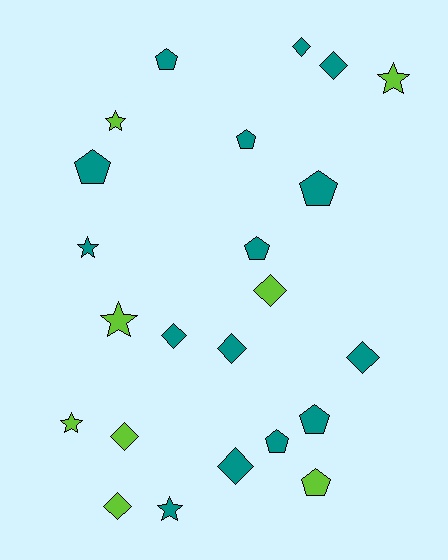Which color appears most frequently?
Teal, with 15 objects.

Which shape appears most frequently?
Diamond, with 9 objects.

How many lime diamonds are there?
There are 3 lime diamonds.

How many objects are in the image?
There are 23 objects.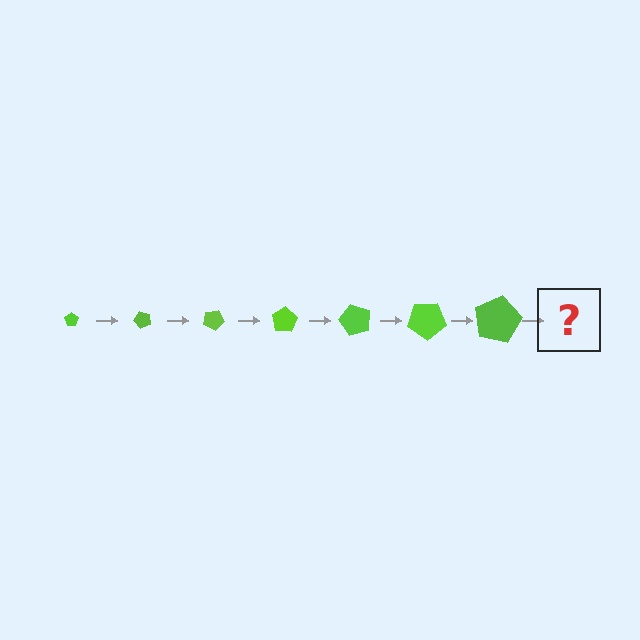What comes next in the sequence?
The next element should be a pentagon, larger than the previous one and rotated 350 degrees from the start.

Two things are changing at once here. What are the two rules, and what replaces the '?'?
The two rules are that the pentagon grows larger each step and it rotates 50 degrees each step. The '?' should be a pentagon, larger than the previous one and rotated 350 degrees from the start.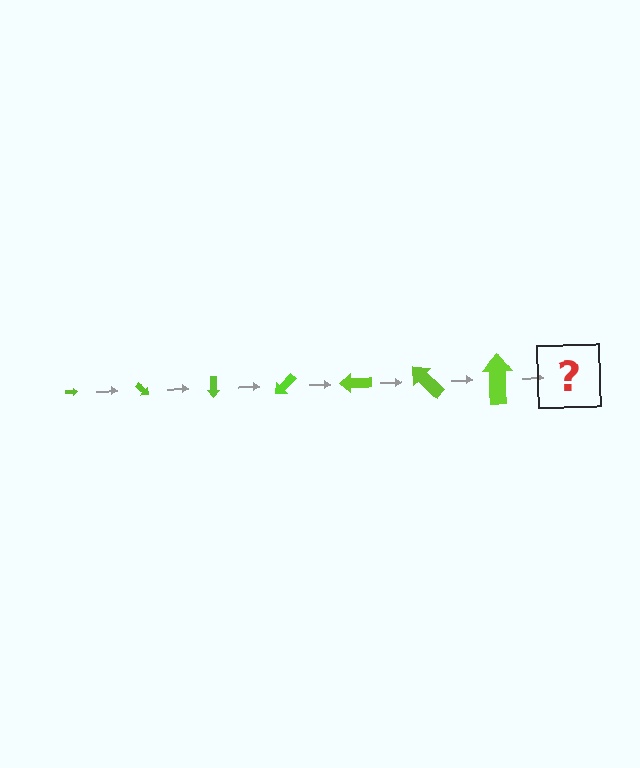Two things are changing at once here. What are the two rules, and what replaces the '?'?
The two rules are that the arrow grows larger each step and it rotates 45 degrees each step. The '?' should be an arrow, larger than the previous one and rotated 315 degrees from the start.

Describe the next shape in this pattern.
It should be an arrow, larger than the previous one and rotated 315 degrees from the start.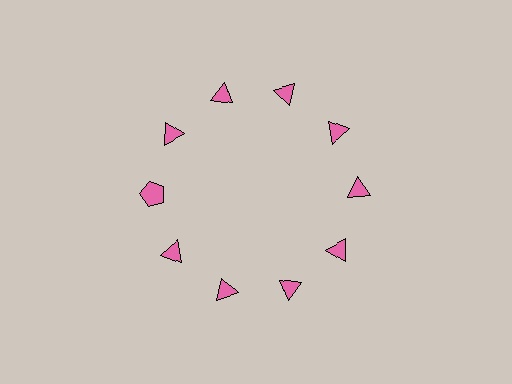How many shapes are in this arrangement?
There are 10 shapes arranged in a ring pattern.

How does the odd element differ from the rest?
It has a different shape: pentagon instead of triangle.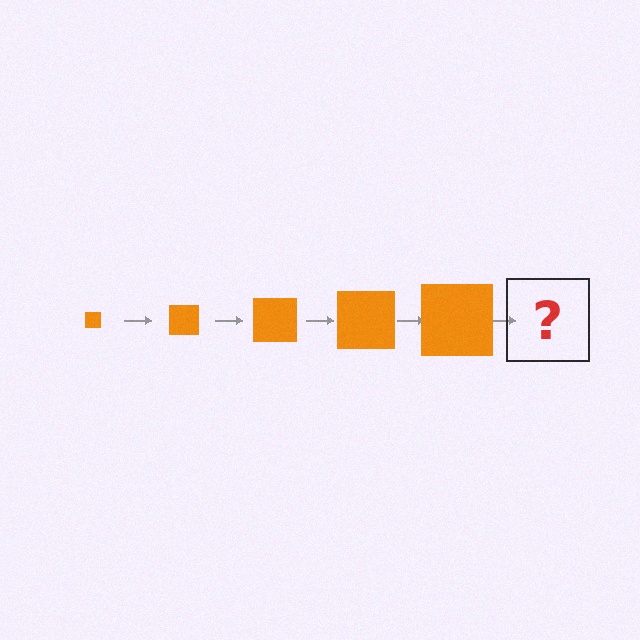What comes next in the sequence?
The next element should be an orange square, larger than the previous one.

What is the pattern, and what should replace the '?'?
The pattern is that the square gets progressively larger each step. The '?' should be an orange square, larger than the previous one.